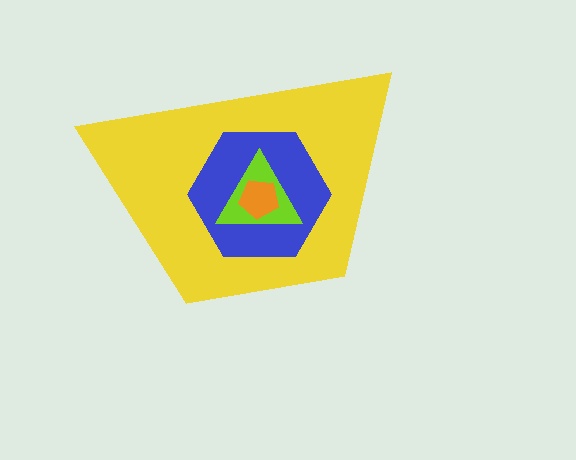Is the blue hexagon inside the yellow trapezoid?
Yes.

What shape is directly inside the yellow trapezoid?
The blue hexagon.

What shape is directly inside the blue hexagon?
The lime triangle.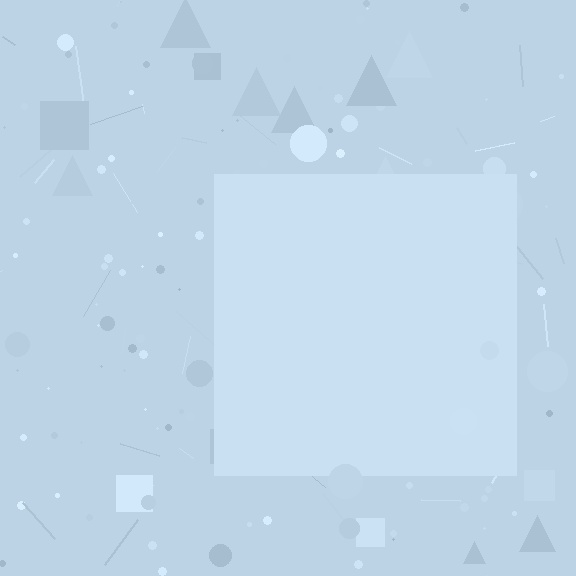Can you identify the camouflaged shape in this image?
The camouflaged shape is a square.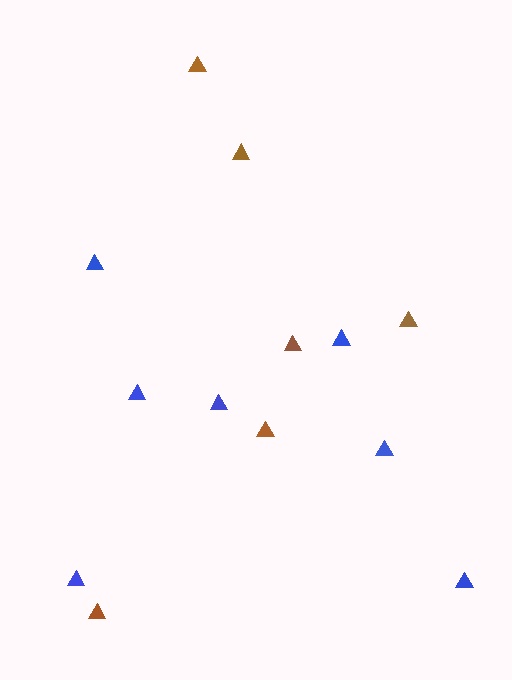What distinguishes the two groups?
There are 2 groups: one group of brown triangles (6) and one group of blue triangles (7).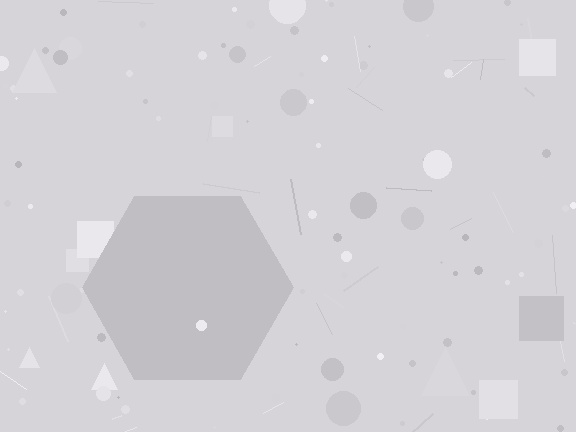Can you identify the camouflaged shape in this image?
The camouflaged shape is a hexagon.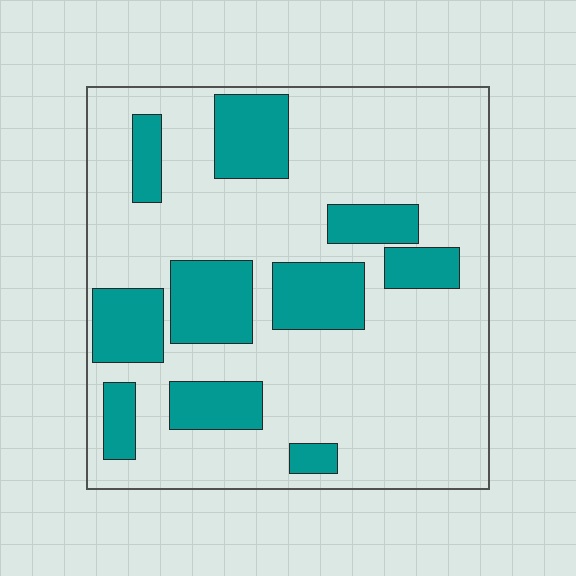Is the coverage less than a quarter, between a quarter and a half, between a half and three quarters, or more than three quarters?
Between a quarter and a half.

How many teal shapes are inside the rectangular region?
10.